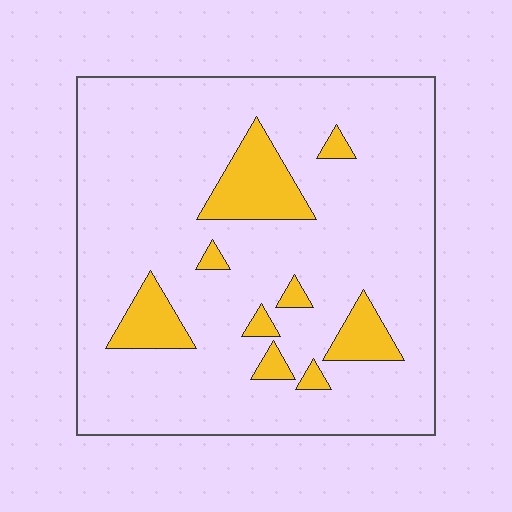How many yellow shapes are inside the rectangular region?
9.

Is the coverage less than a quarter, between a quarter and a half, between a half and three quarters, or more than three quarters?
Less than a quarter.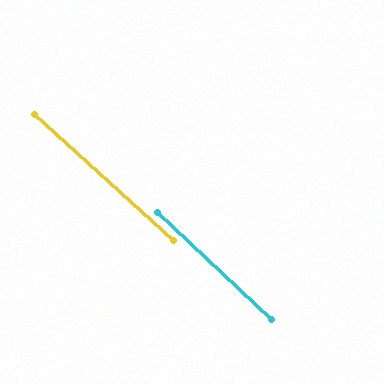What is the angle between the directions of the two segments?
Approximately 1 degree.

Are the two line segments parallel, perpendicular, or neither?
Parallel — their directions differ by only 0.9°.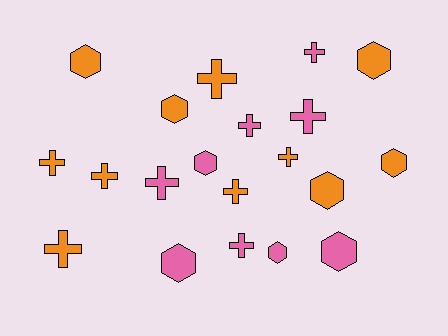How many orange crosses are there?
There are 6 orange crosses.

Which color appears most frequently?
Orange, with 11 objects.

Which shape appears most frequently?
Cross, with 11 objects.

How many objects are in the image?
There are 20 objects.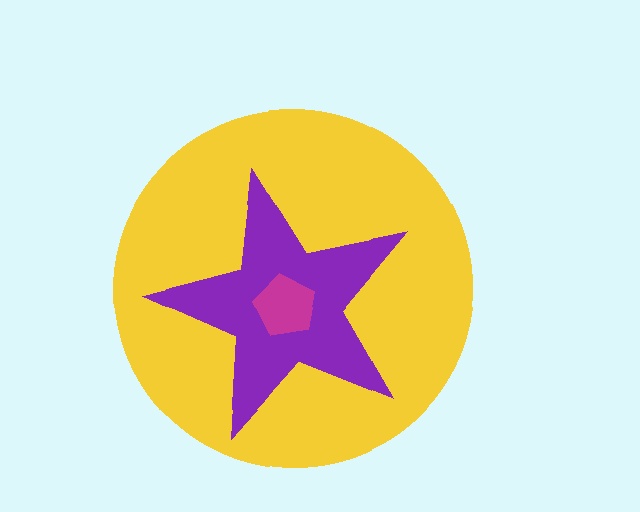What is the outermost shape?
The yellow circle.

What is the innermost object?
The magenta pentagon.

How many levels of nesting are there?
3.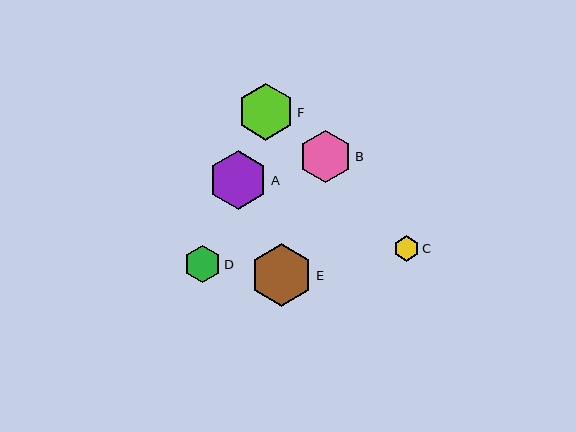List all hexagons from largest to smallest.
From largest to smallest: E, A, F, B, D, C.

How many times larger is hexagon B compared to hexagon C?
Hexagon B is approximately 2.1 times the size of hexagon C.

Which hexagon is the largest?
Hexagon E is the largest with a size of approximately 62 pixels.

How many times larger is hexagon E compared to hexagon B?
Hexagon E is approximately 1.2 times the size of hexagon B.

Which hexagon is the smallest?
Hexagon C is the smallest with a size of approximately 26 pixels.